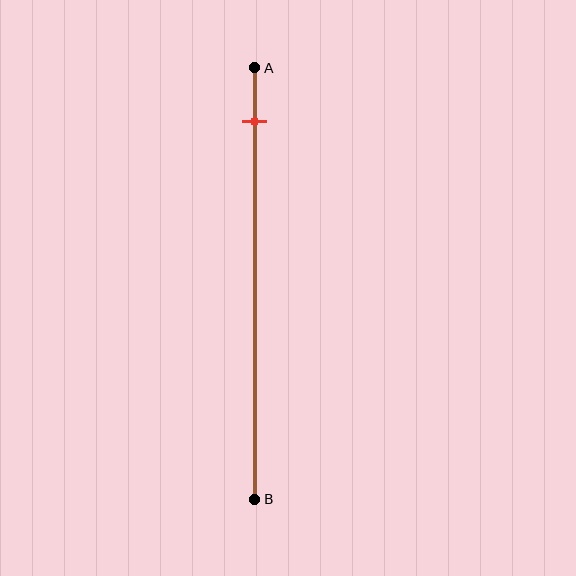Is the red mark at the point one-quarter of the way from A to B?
No, the mark is at about 15% from A, not at the 25% one-quarter point.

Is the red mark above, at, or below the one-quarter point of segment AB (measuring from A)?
The red mark is above the one-quarter point of segment AB.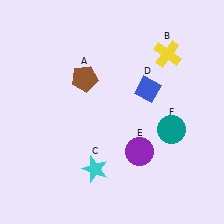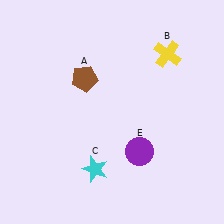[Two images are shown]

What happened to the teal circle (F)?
The teal circle (F) was removed in Image 2. It was in the bottom-right area of Image 1.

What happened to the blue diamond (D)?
The blue diamond (D) was removed in Image 2. It was in the top-right area of Image 1.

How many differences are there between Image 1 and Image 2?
There are 2 differences between the two images.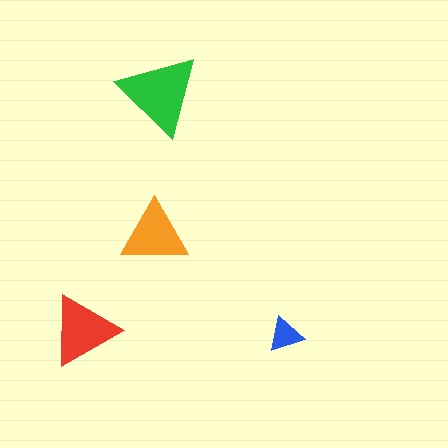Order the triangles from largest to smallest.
the green one, the red one, the orange one, the blue one.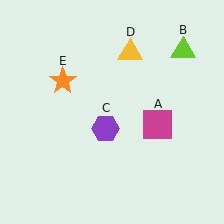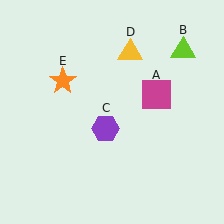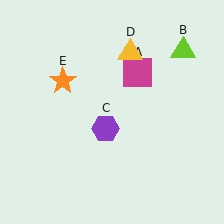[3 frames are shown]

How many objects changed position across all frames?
1 object changed position: magenta square (object A).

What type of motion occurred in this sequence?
The magenta square (object A) rotated counterclockwise around the center of the scene.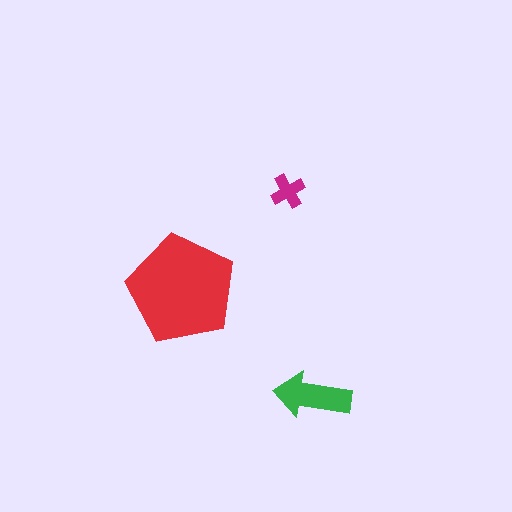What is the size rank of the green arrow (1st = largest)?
2nd.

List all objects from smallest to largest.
The magenta cross, the green arrow, the red pentagon.